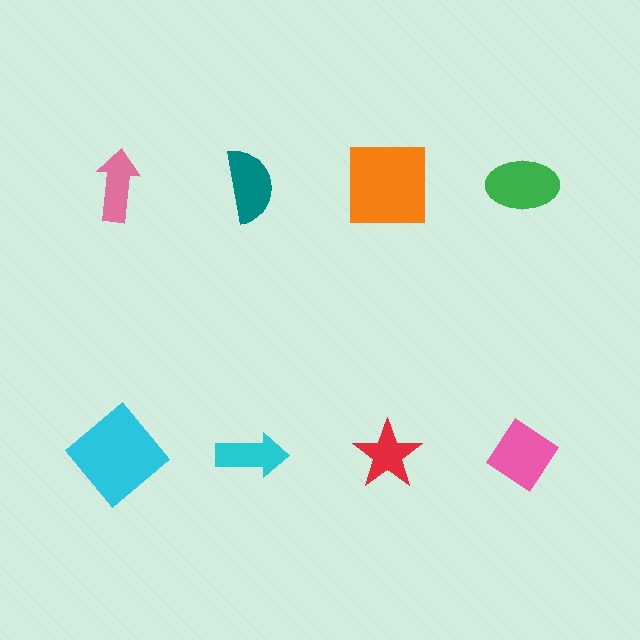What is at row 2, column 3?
A red star.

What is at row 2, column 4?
A pink diamond.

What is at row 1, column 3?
An orange square.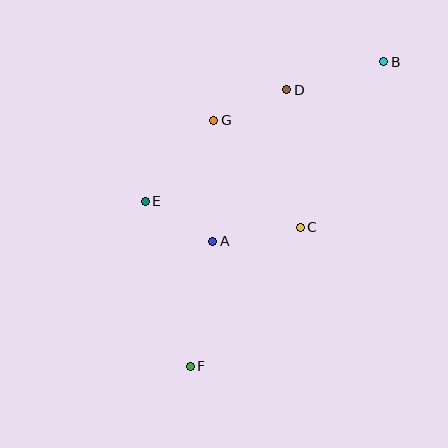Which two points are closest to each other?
Points A and E are closest to each other.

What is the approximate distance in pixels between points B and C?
The distance between B and C is approximately 185 pixels.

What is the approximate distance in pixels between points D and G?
The distance between D and G is approximately 79 pixels.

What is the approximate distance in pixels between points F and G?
The distance between F and G is approximately 247 pixels.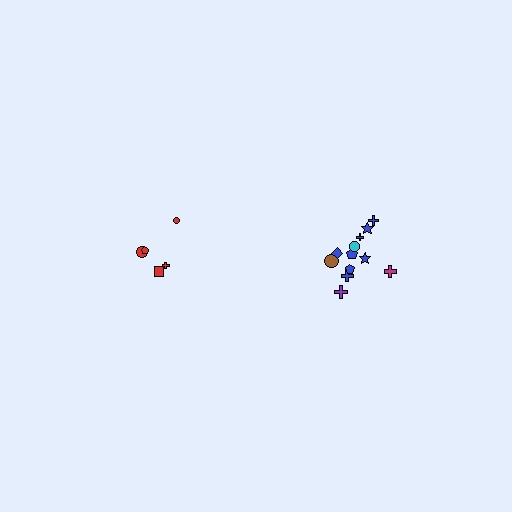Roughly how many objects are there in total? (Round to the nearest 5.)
Roughly 15 objects in total.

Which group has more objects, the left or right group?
The right group.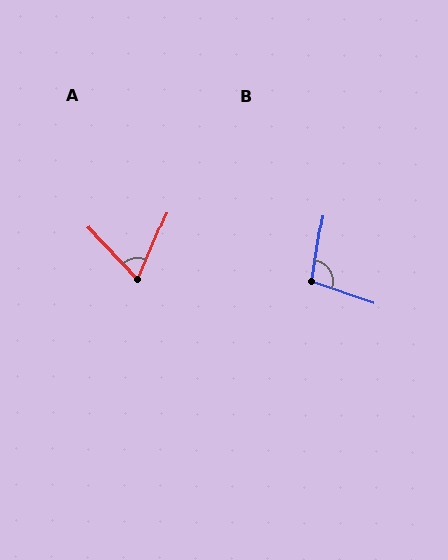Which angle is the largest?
B, at approximately 100 degrees.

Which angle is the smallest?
A, at approximately 67 degrees.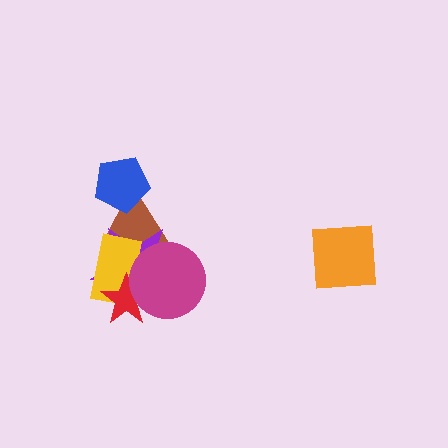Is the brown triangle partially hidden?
Yes, it is partially covered by another shape.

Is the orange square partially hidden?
No, no other shape covers it.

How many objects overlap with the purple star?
4 objects overlap with the purple star.